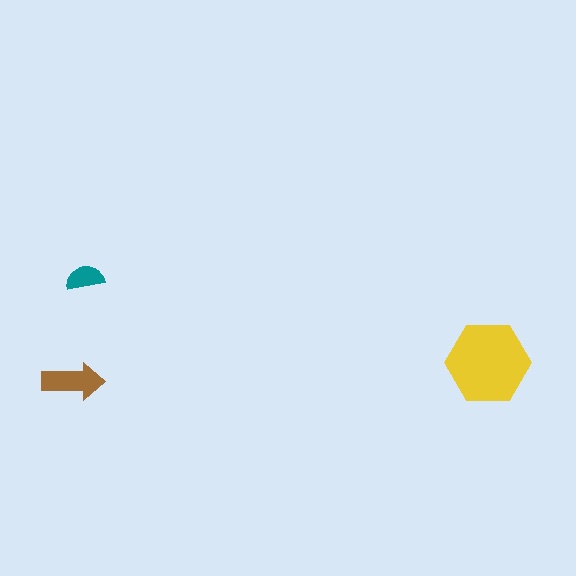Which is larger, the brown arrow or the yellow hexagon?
The yellow hexagon.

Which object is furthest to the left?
The brown arrow is leftmost.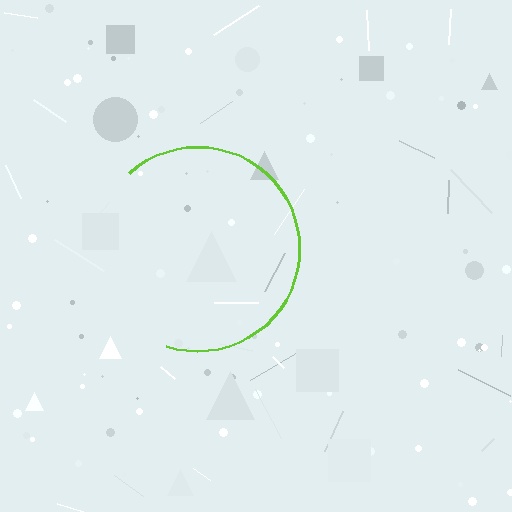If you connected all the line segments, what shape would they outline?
They would outline a circle.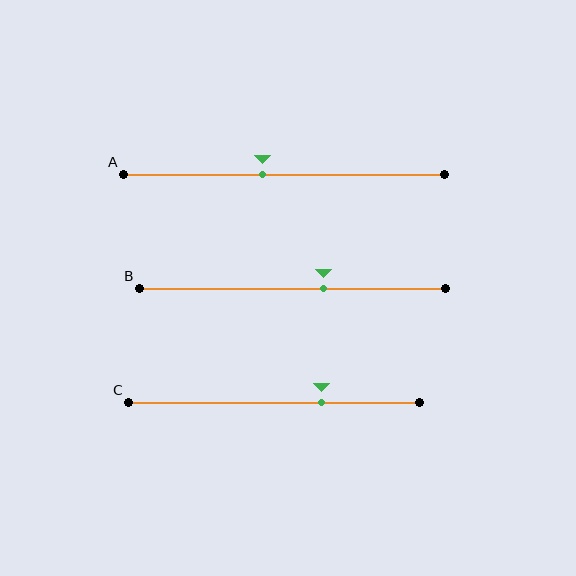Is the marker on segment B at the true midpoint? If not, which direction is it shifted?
No, the marker on segment B is shifted to the right by about 10% of the segment length.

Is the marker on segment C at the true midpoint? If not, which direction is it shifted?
No, the marker on segment C is shifted to the right by about 16% of the segment length.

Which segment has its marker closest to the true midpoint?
Segment A has its marker closest to the true midpoint.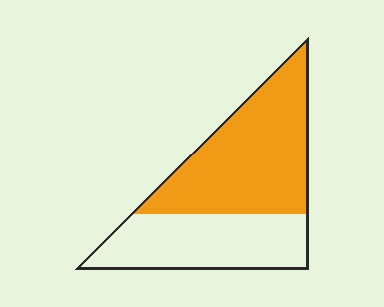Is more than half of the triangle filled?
Yes.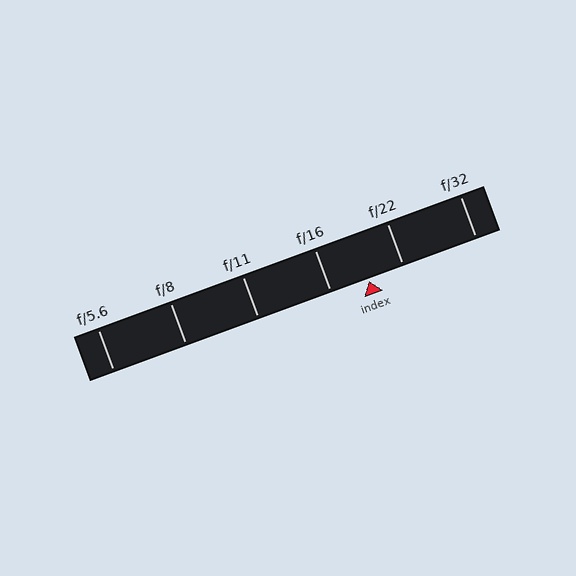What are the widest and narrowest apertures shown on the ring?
The widest aperture shown is f/5.6 and the narrowest is f/32.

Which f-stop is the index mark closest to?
The index mark is closest to f/22.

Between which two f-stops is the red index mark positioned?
The index mark is between f/16 and f/22.